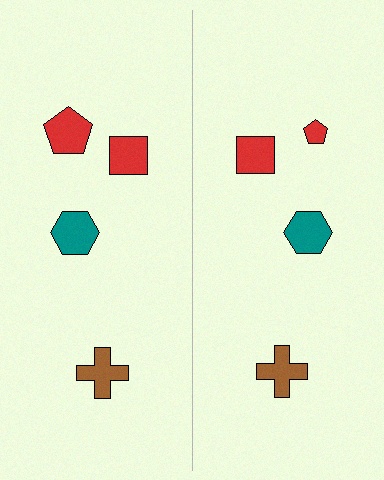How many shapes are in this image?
There are 8 shapes in this image.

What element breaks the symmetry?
The red pentagon on the right side has a different size than its mirror counterpart.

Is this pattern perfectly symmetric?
No, the pattern is not perfectly symmetric. The red pentagon on the right side has a different size than its mirror counterpart.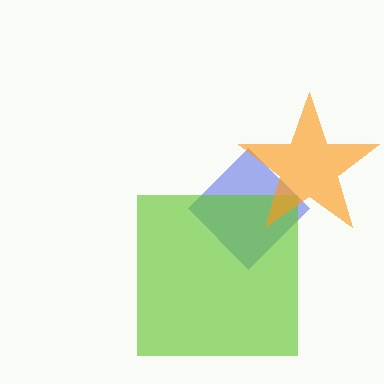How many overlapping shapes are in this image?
There are 3 overlapping shapes in the image.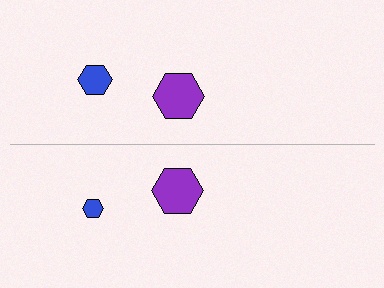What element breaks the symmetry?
The blue hexagon on the bottom side has a different size than its mirror counterpart.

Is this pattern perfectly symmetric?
No, the pattern is not perfectly symmetric. The blue hexagon on the bottom side has a different size than its mirror counterpart.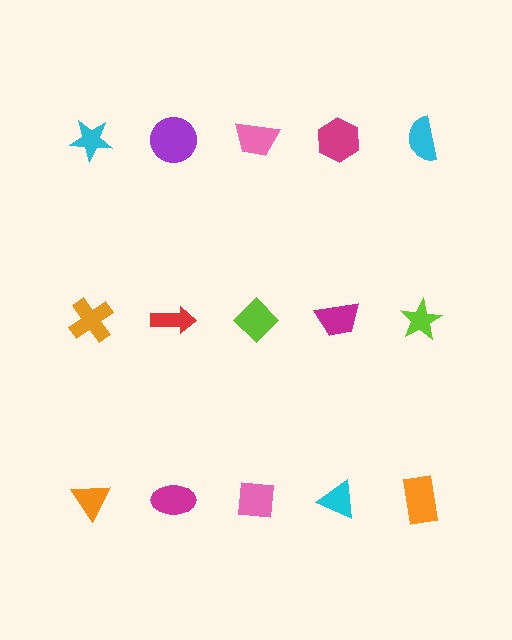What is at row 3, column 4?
A cyan triangle.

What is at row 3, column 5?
An orange rectangle.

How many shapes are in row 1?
5 shapes.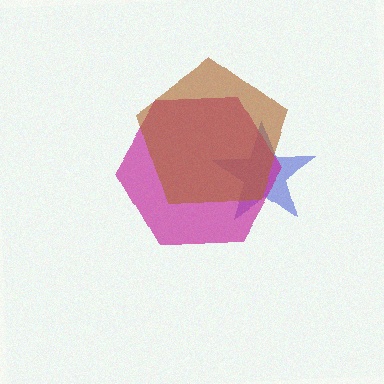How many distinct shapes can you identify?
There are 3 distinct shapes: a blue star, a magenta hexagon, a brown pentagon.